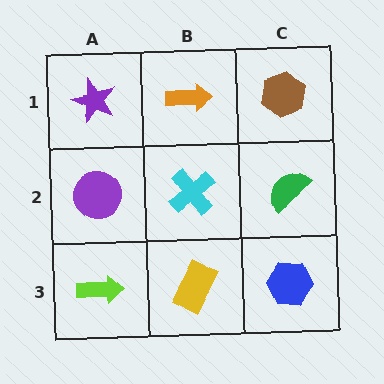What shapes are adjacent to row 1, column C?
A green semicircle (row 2, column C), an orange arrow (row 1, column B).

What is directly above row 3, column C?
A green semicircle.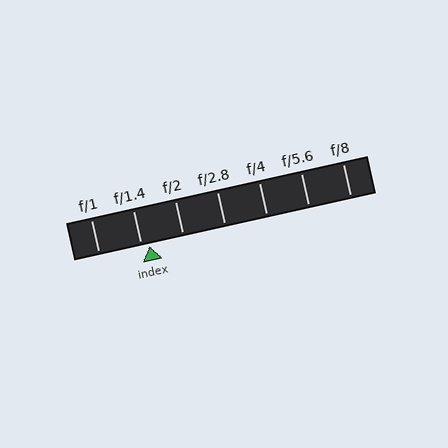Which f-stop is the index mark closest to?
The index mark is closest to f/1.4.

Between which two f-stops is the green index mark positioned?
The index mark is between f/1.4 and f/2.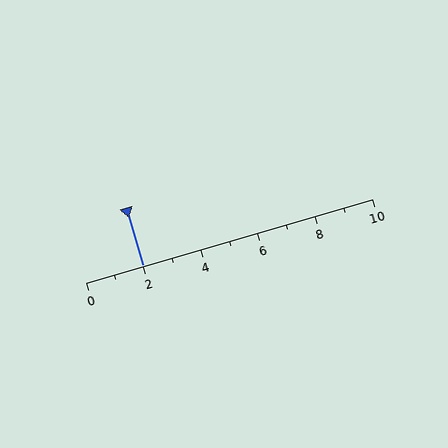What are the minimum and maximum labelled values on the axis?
The axis runs from 0 to 10.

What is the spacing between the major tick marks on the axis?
The major ticks are spaced 2 apart.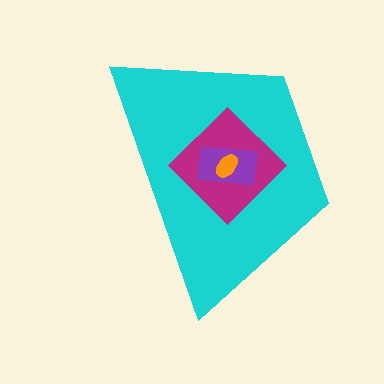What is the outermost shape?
The cyan trapezoid.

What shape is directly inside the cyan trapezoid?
The magenta diamond.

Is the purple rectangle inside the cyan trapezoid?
Yes.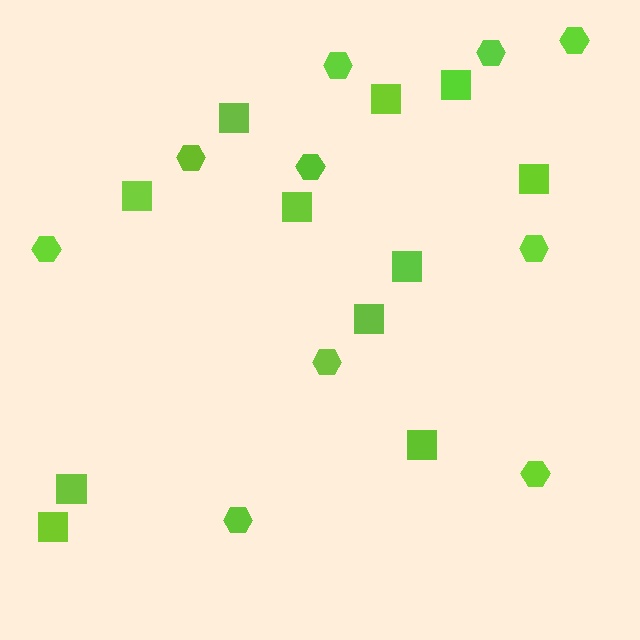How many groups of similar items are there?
There are 2 groups: one group of hexagons (10) and one group of squares (11).